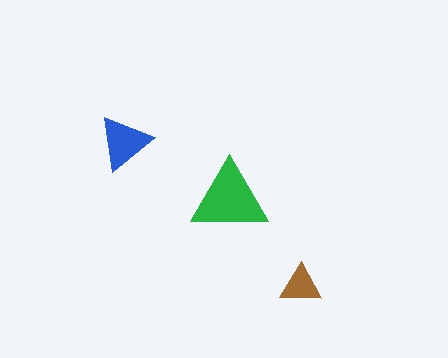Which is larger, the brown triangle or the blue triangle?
The blue one.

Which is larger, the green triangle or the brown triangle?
The green one.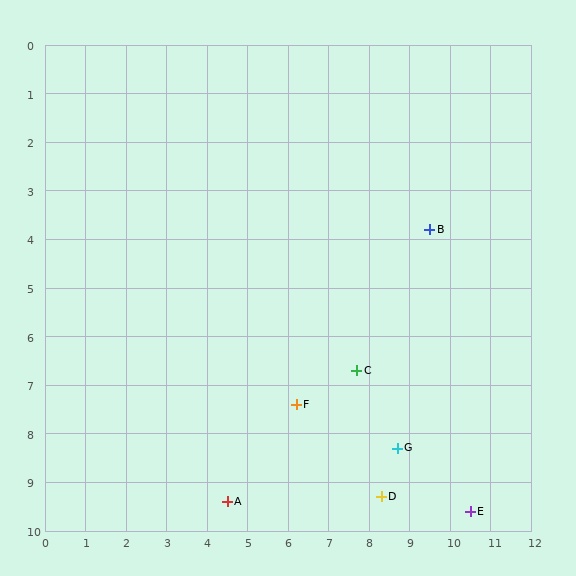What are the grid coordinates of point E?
Point E is at approximately (10.5, 9.6).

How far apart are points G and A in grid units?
Points G and A are about 4.3 grid units apart.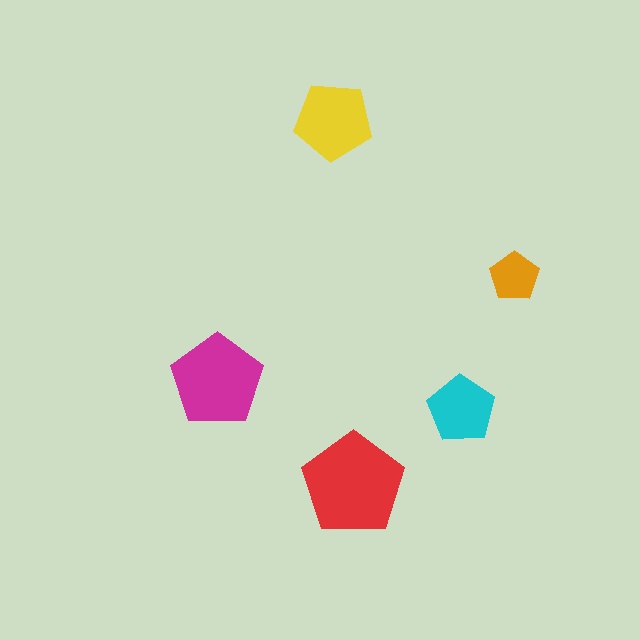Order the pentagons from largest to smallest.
the red one, the magenta one, the yellow one, the cyan one, the orange one.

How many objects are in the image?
There are 5 objects in the image.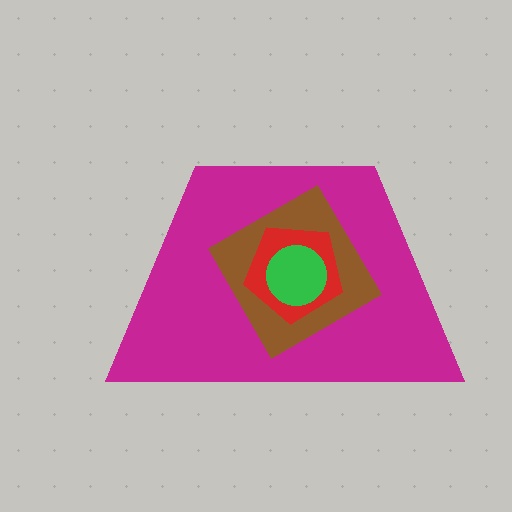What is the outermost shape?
The magenta trapezoid.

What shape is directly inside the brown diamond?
The red pentagon.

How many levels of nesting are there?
4.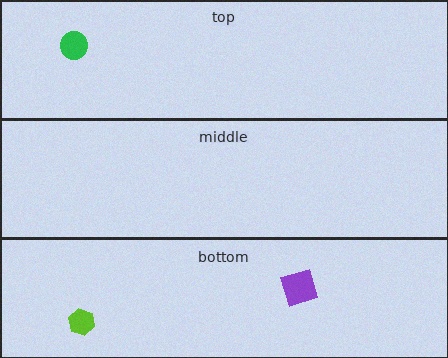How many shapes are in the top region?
1.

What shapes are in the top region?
The green circle.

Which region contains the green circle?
The top region.